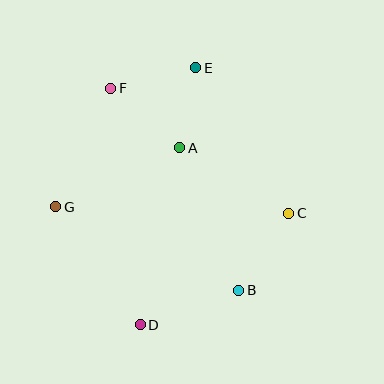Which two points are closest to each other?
Points A and E are closest to each other.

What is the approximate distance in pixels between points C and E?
The distance between C and E is approximately 173 pixels.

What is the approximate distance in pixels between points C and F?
The distance between C and F is approximately 218 pixels.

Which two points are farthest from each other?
Points D and E are farthest from each other.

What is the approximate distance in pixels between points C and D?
The distance between C and D is approximately 186 pixels.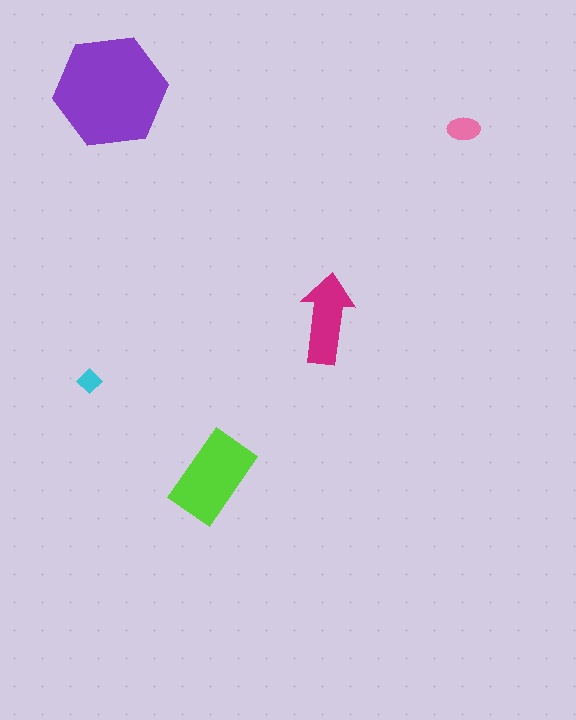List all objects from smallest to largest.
The cyan diamond, the pink ellipse, the magenta arrow, the lime rectangle, the purple hexagon.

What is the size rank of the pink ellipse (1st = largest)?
4th.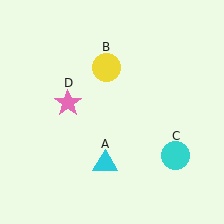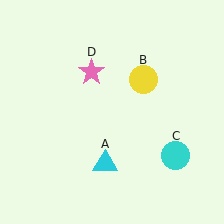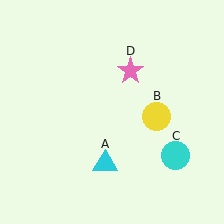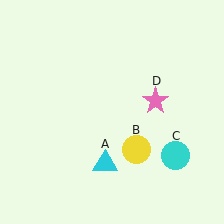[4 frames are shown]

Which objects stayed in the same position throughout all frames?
Cyan triangle (object A) and cyan circle (object C) remained stationary.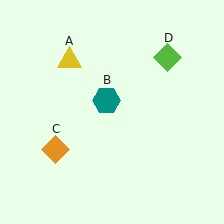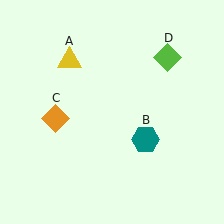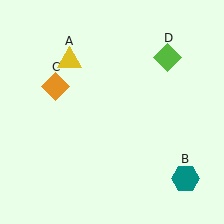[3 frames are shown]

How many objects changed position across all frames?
2 objects changed position: teal hexagon (object B), orange diamond (object C).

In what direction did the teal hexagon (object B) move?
The teal hexagon (object B) moved down and to the right.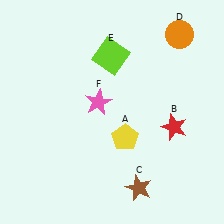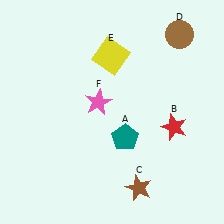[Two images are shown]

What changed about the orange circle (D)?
In Image 1, D is orange. In Image 2, it changed to brown.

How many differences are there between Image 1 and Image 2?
There are 3 differences between the two images.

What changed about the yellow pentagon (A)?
In Image 1, A is yellow. In Image 2, it changed to teal.